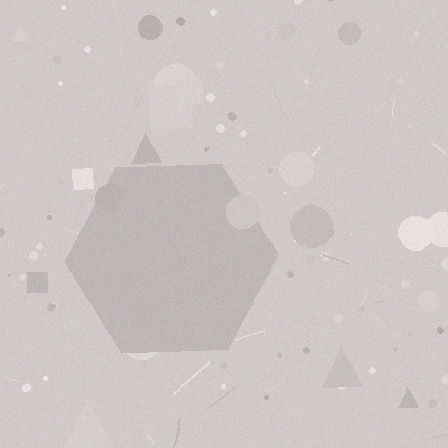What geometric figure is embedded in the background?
A hexagon is embedded in the background.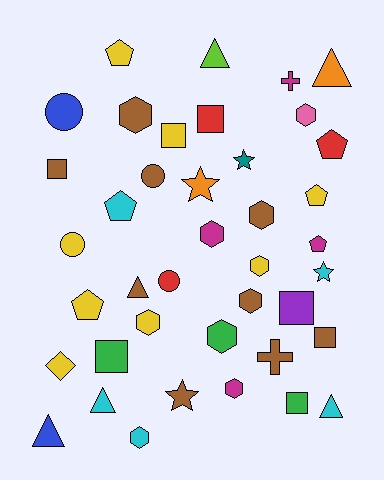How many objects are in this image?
There are 40 objects.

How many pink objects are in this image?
There is 1 pink object.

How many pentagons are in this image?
There are 6 pentagons.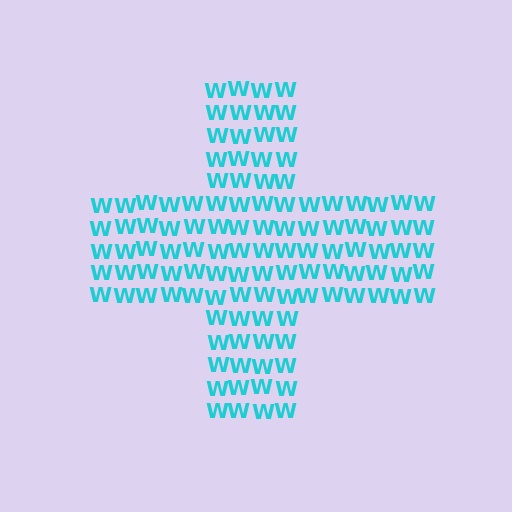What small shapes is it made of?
It is made of small letter W's.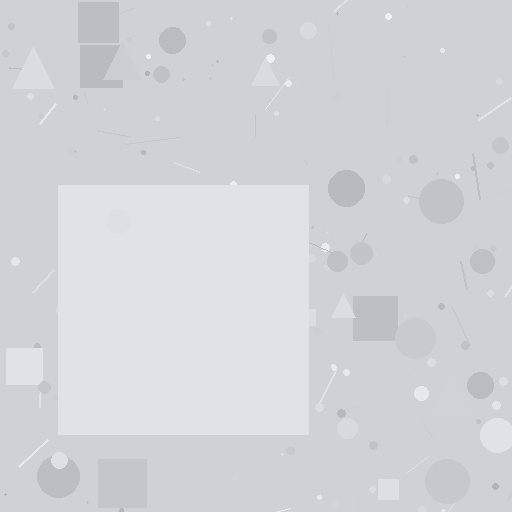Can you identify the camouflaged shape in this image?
The camouflaged shape is a square.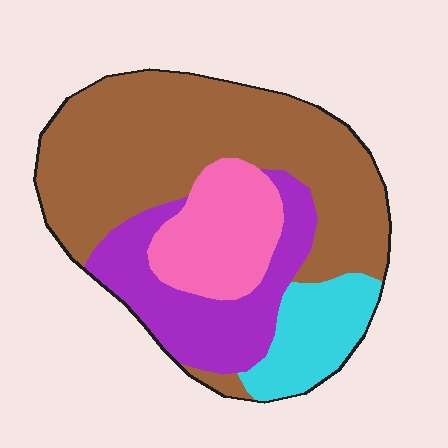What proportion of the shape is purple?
Purple covers 21% of the shape.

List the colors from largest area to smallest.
From largest to smallest: brown, purple, pink, cyan.